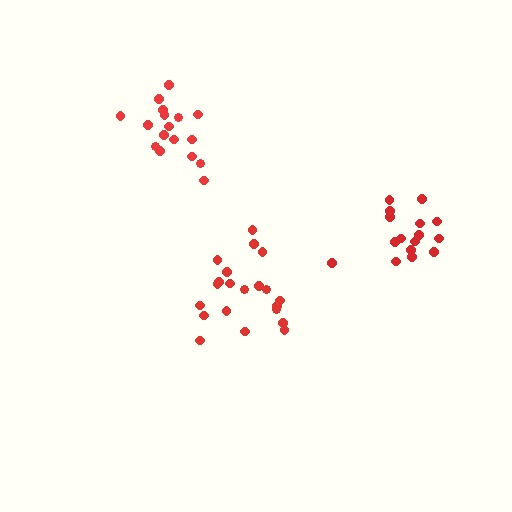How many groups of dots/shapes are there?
There are 3 groups.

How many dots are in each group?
Group 1: 21 dots, Group 2: 17 dots, Group 3: 16 dots (54 total).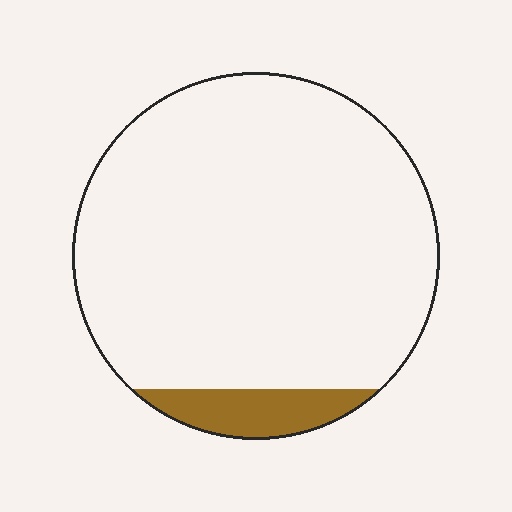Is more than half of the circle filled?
No.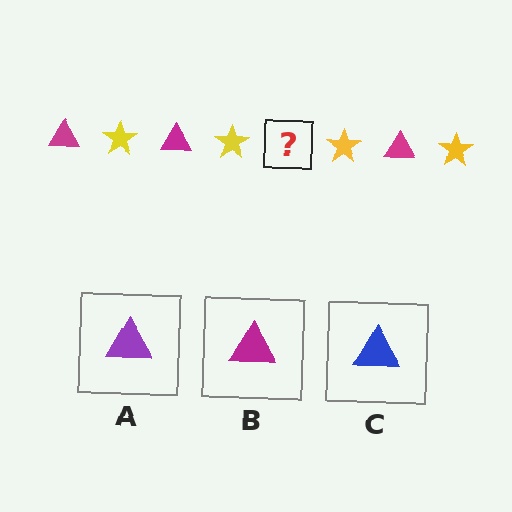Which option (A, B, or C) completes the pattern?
B.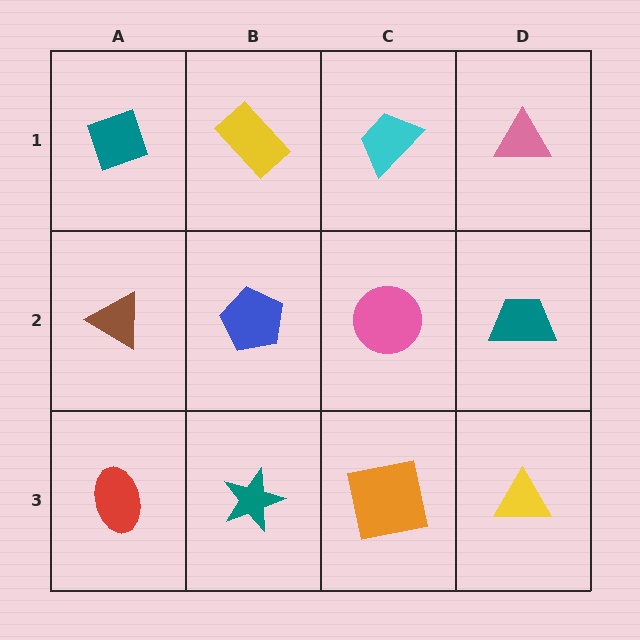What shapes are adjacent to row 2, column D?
A pink triangle (row 1, column D), a yellow triangle (row 3, column D), a pink circle (row 2, column C).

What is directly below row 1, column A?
A brown triangle.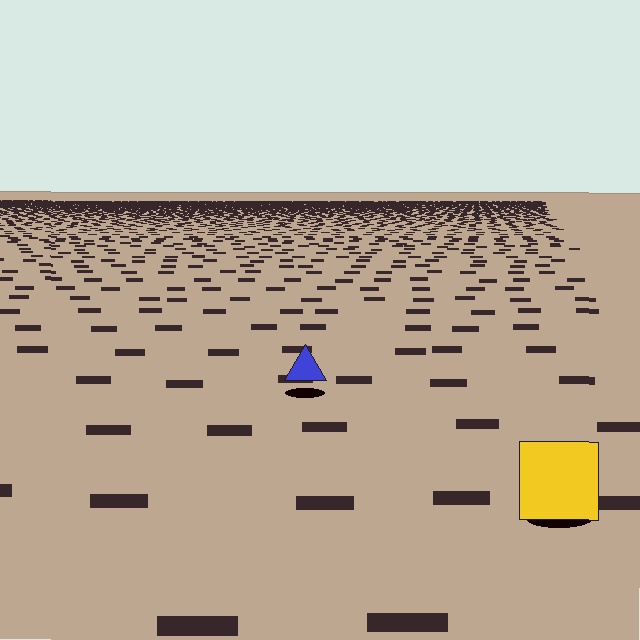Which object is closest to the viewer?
The yellow square is closest. The texture marks near it are larger and more spread out.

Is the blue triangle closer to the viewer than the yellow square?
No. The yellow square is closer — you can tell from the texture gradient: the ground texture is coarser near it.